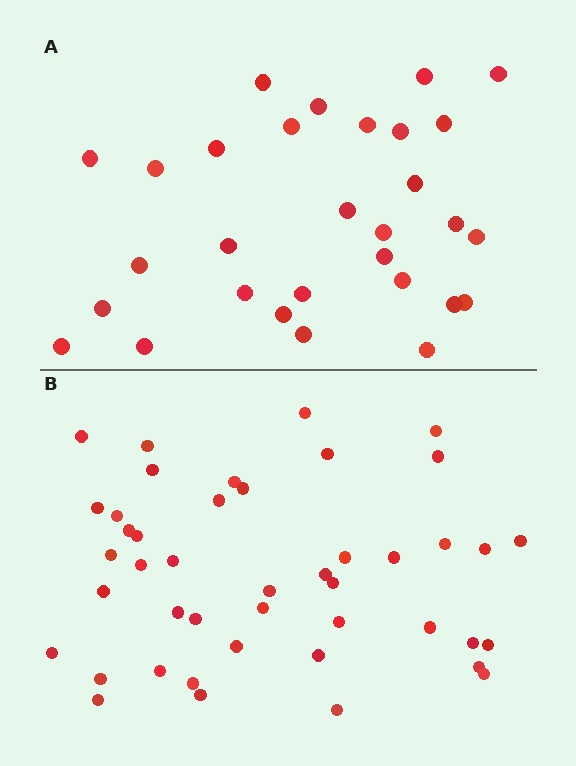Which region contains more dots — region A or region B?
Region B (the bottom region) has more dots.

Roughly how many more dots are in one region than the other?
Region B has approximately 15 more dots than region A.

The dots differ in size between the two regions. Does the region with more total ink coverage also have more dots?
No. Region A has more total ink coverage because its dots are larger, but region B actually contains more individual dots. Total area can be misleading — the number of items is what matters here.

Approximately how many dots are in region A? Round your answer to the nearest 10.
About 30 dots.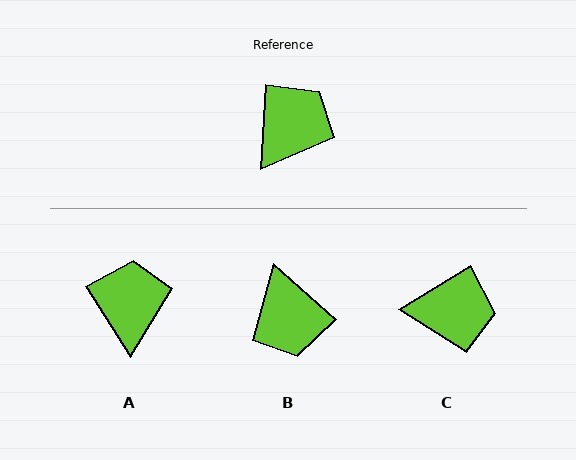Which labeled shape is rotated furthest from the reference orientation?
B, about 129 degrees away.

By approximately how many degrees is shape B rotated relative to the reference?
Approximately 129 degrees clockwise.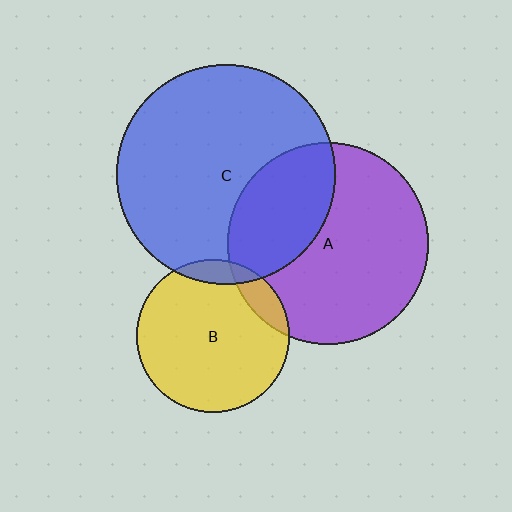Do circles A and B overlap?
Yes.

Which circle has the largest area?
Circle C (blue).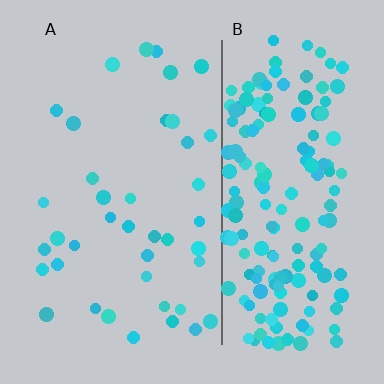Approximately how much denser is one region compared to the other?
Approximately 4.4× — region B over region A.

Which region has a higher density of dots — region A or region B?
B (the right).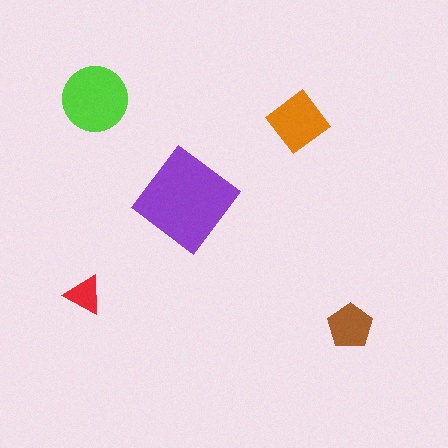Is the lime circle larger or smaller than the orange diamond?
Larger.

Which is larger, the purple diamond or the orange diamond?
The purple diamond.